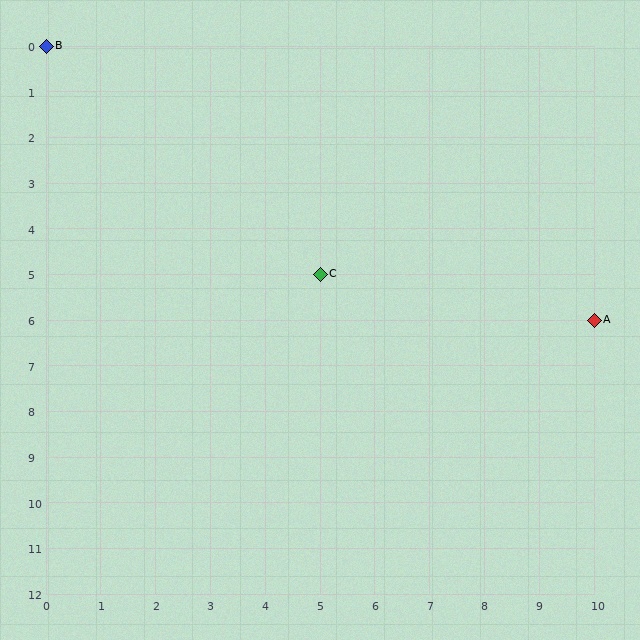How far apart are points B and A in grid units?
Points B and A are 10 columns and 6 rows apart (about 11.7 grid units diagonally).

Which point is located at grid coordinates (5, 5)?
Point C is at (5, 5).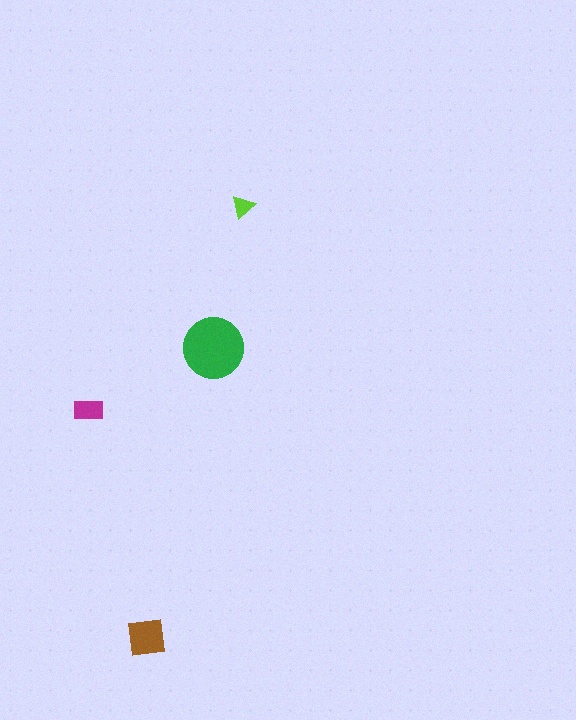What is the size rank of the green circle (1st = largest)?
1st.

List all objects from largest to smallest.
The green circle, the brown square, the magenta rectangle, the lime triangle.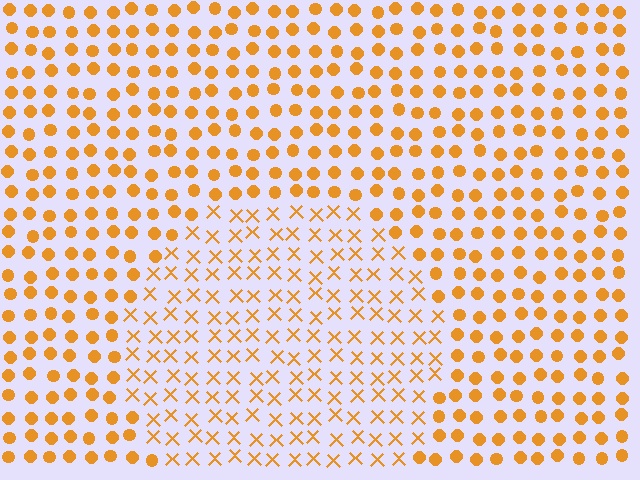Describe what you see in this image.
The image is filled with small orange elements arranged in a uniform grid. A circle-shaped region contains X marks, while the surrounding area contains circles. The boundary is defined purely by the change in element shape.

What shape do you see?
I see a circle.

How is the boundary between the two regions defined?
The boundary is defined by a change in element shape: X marks inside vs. circles outside. All elements share the same color and spacing.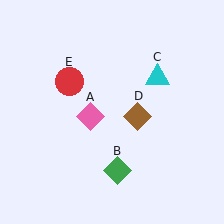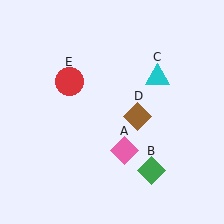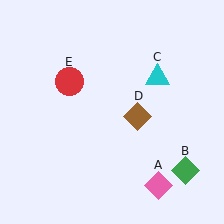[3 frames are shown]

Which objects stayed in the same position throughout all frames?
Cyan triangle (object C) and brown diamond (object D) and red circle (object E) remained stationary.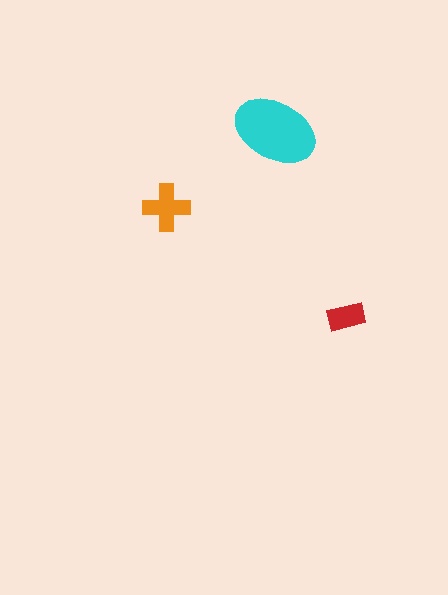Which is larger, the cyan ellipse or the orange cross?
The cyan ellipse.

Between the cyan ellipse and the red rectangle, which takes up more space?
The cyan ellipse.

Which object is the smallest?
The red rectangle.